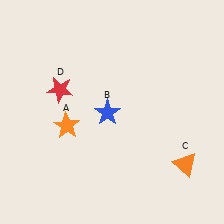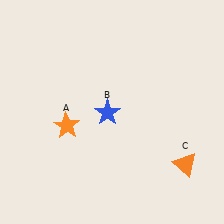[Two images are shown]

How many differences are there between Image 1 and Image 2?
There is 1 difference between the two images.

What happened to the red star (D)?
The red star (D) was removed in Image 2. It was in the top-left area of Image 1.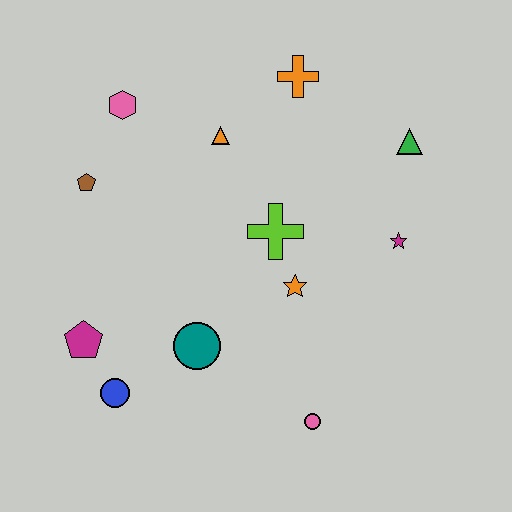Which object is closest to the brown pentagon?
The pink hexagon is closest to the brown pentagon.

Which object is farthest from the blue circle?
The green triangle is farthest from the blue circle.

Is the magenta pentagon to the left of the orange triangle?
Yes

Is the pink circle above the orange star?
No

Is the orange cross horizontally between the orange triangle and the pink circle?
Yes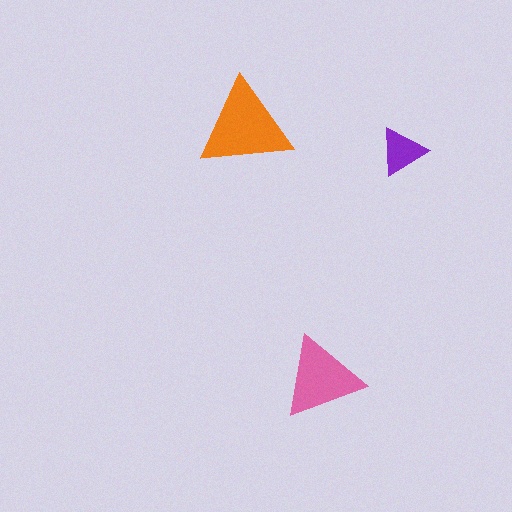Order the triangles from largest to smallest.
the orange one, the pink one, the purple one.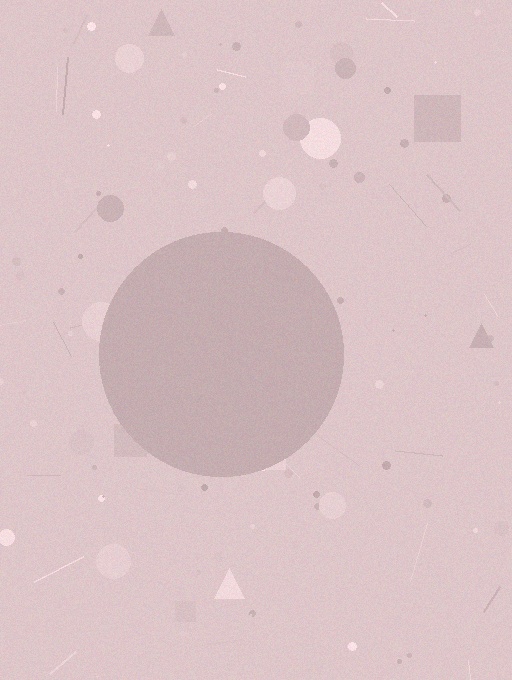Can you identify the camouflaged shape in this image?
The camouflaged shape is a circle.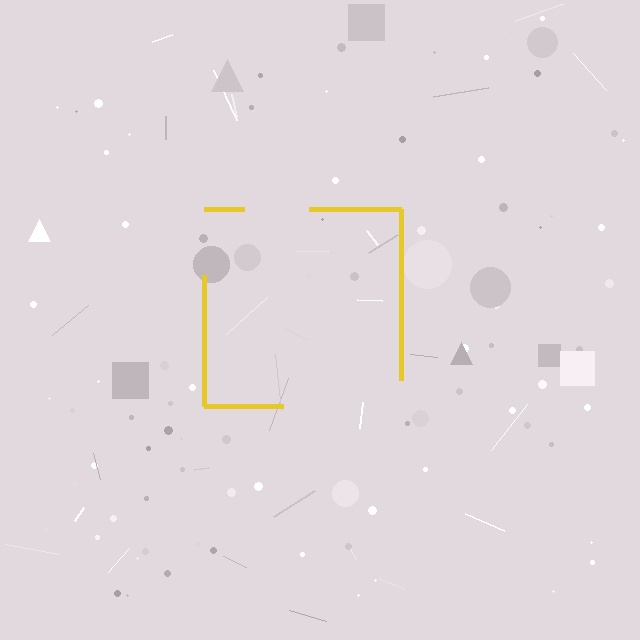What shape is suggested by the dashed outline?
The dashed outline suggests a square.